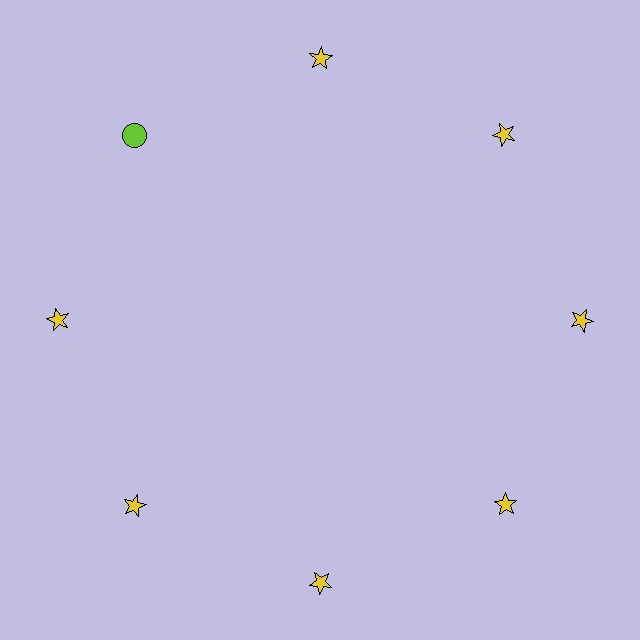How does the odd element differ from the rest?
It differs in both color (lime instead of yellow) and shape (circle instead of star).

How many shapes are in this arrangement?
There are 8 shapes arranged in a ring pattern.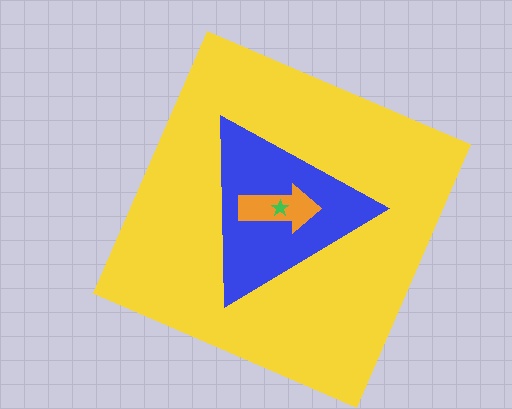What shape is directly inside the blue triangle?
The orange arrow.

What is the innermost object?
The green star.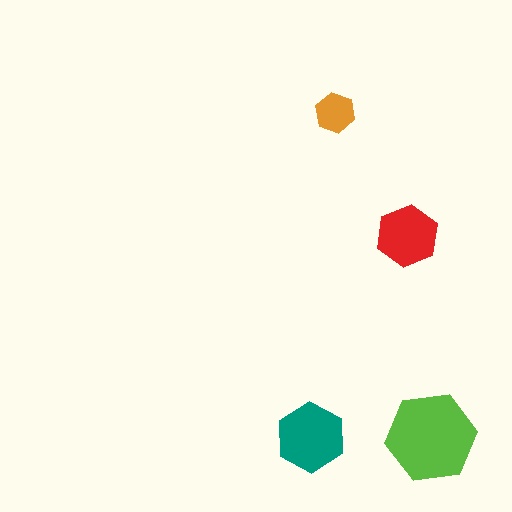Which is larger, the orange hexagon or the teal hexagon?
The teal one.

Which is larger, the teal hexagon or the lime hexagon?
The lime one.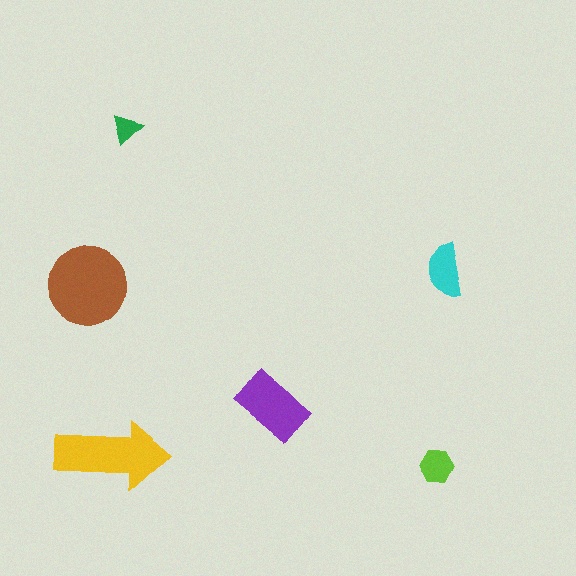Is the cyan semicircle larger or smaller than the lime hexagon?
Larger.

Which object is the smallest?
The green triangle.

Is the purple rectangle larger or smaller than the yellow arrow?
Smaller.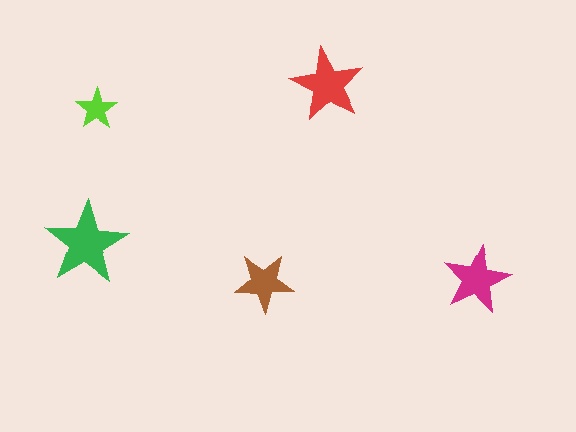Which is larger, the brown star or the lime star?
The brown one.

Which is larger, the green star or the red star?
The green one.